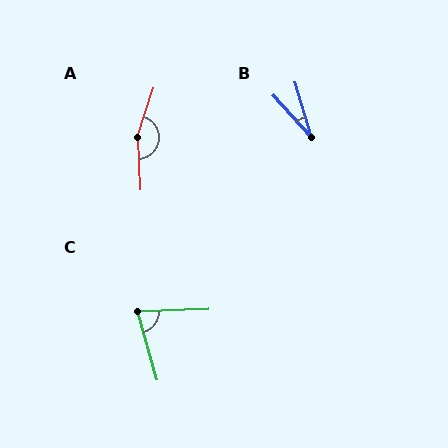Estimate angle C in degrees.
Approximately 76 degrees.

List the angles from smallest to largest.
B (26°), C (76°), A (159°).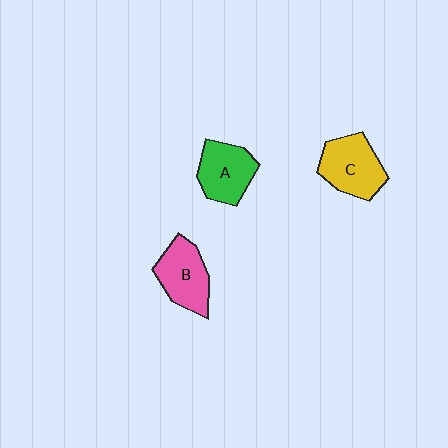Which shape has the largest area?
Shape C (yellow).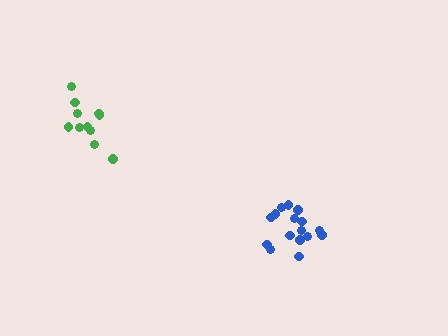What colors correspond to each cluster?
The clusters are colored: blue, green.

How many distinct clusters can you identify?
There are 2 distinct clusters.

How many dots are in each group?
Group 1: 16 dots, Group 2: 11 dots (27 total).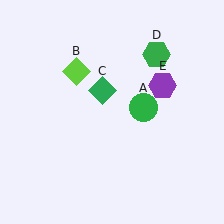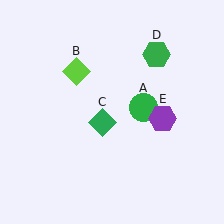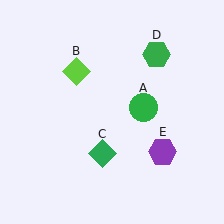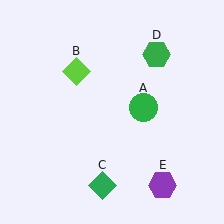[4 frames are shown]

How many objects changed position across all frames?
2 objects changed position: green diamond (object C), purple hexagon (object E).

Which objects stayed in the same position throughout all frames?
Green circle (object A) and lime diamond (object B) and green hexagon (object D) remained stationary.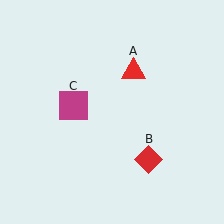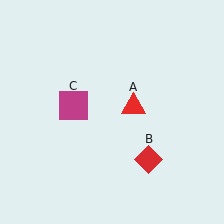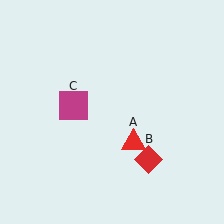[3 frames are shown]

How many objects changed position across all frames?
1 object changed position: red triangle (object A).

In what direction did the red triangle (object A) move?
The red triangle (object A) moved down.